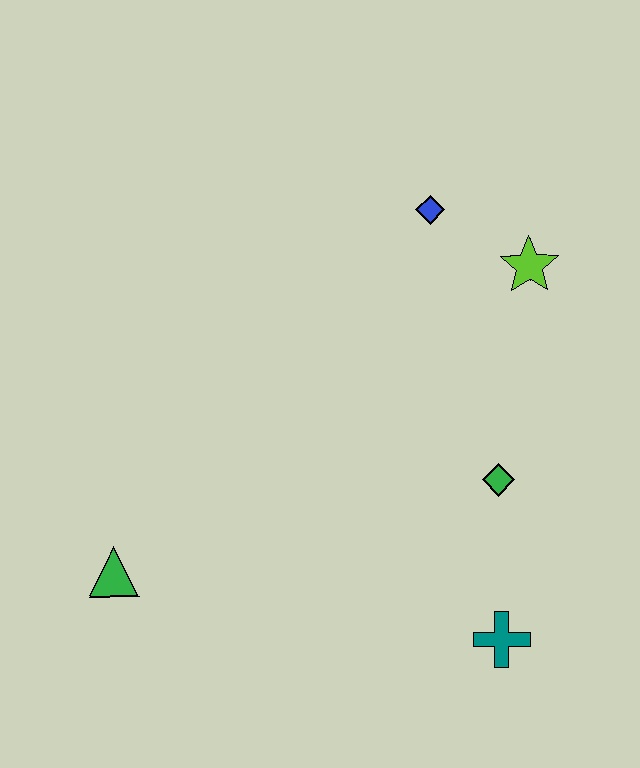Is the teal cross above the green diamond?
No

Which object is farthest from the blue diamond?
The green triangle is farthest from the blue diamond.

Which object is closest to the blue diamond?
The lime star is closest to the blue diamond.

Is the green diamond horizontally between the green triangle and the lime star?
Yes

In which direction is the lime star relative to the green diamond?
The lime star is above the green diamond.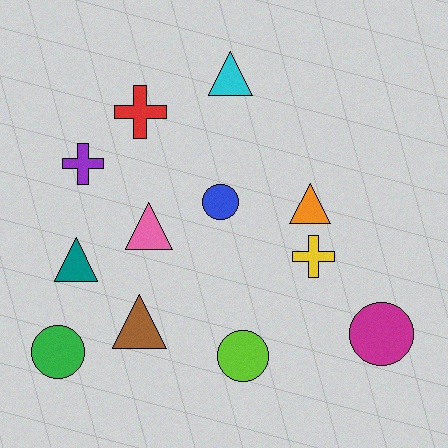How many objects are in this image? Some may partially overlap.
There are 12 objects.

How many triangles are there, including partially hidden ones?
There are 5 triangles.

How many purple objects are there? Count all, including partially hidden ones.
There is 1 purple object.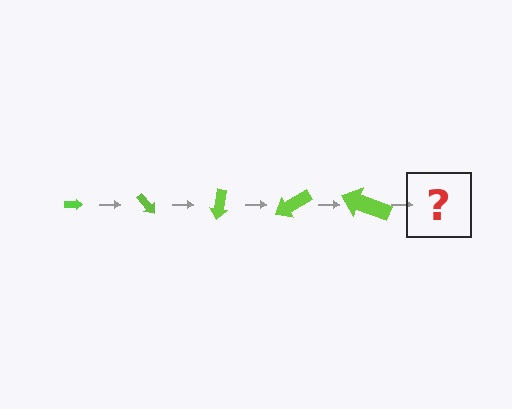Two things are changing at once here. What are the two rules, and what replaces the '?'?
The two rules are that the arrow grows larger each step and it rotates 50 degrees each step. The '?' should be an arrow, larger than the previous one and rotated 250 degrees from the start.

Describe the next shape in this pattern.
It should be an arrow, larger than the previous one and rotated 250 degrees from the start.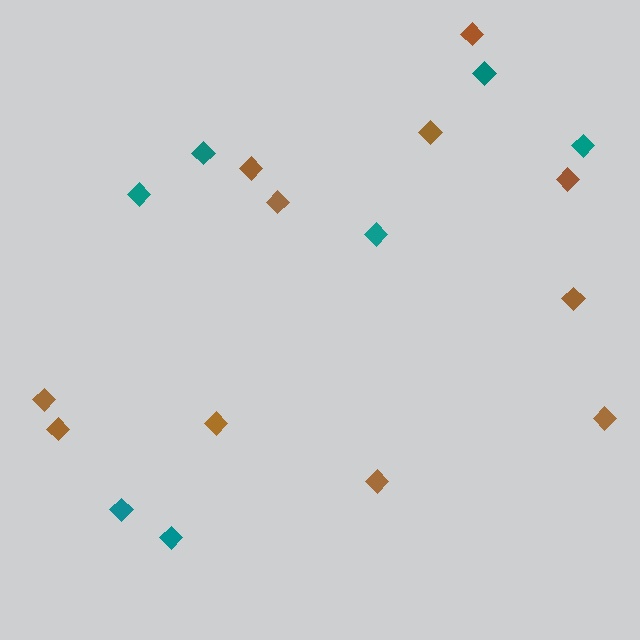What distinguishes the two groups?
There are 2 groups: one group of teal diamonds (7) and one group of brown diamonds (11).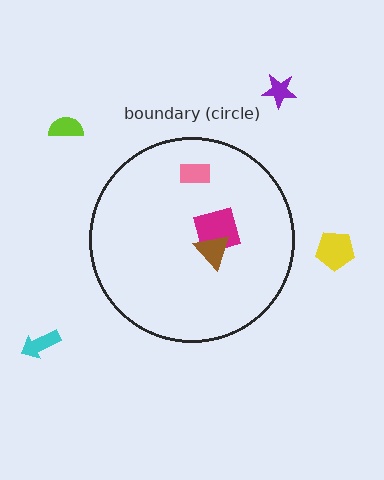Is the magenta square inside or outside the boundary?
Inside.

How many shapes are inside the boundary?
3 inside, 4 outside.